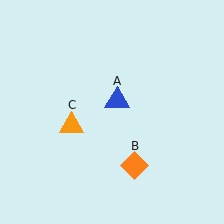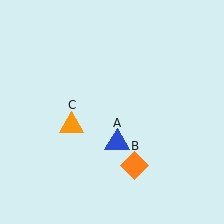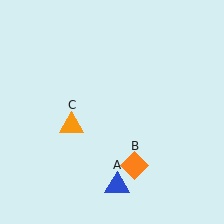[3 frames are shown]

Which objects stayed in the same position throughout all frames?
Orange diamond (object B) and orange triangle (object C) remained stationary.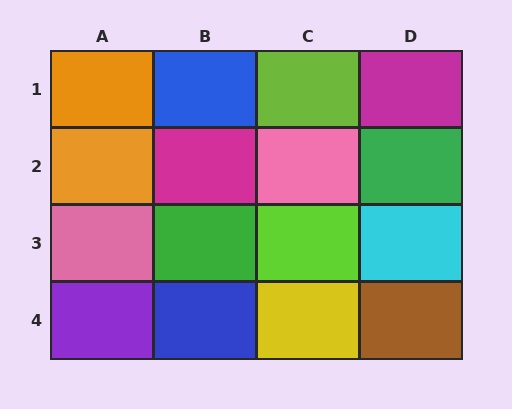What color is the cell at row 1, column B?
Blue.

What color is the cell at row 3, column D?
Cyan.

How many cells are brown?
1 cell is brown.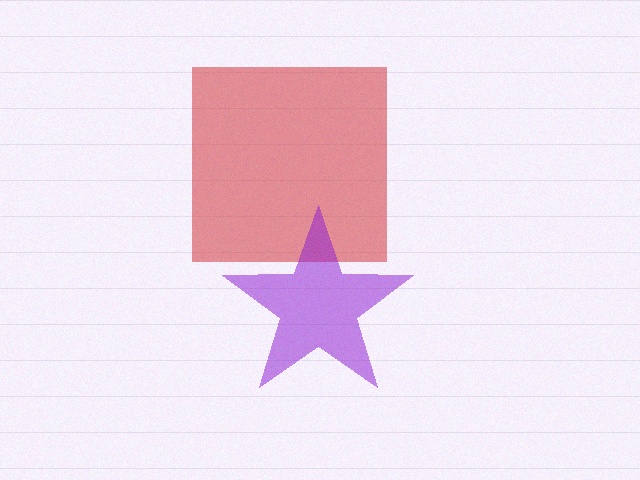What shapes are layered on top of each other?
The layered shapes are: a red square, a purple star.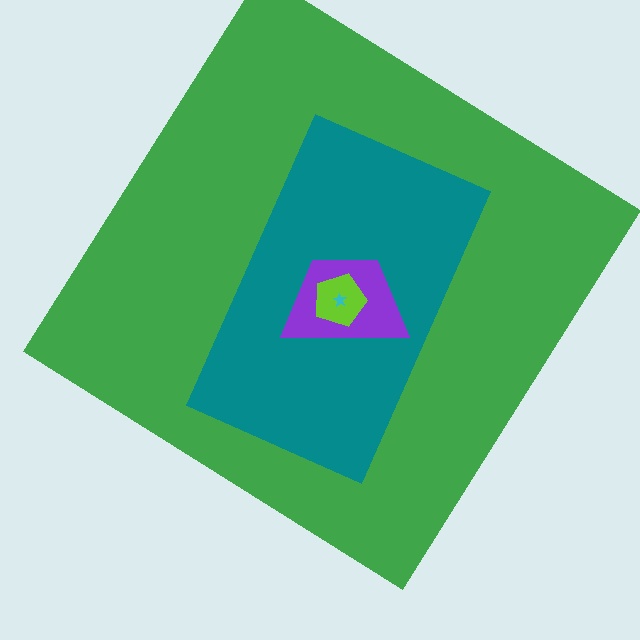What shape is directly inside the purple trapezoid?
The lime pentagon.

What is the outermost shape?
The green diamond.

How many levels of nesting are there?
5.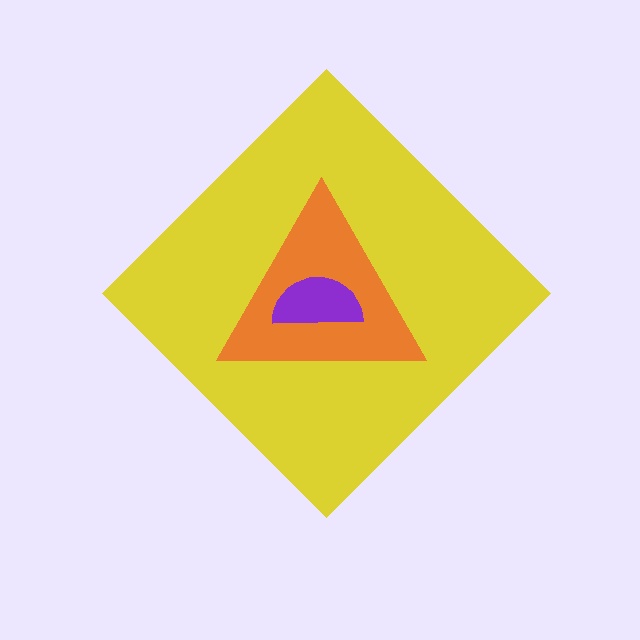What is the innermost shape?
The purple semicircle.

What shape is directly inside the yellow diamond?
The orange triangle.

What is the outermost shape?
The yellow diamond.